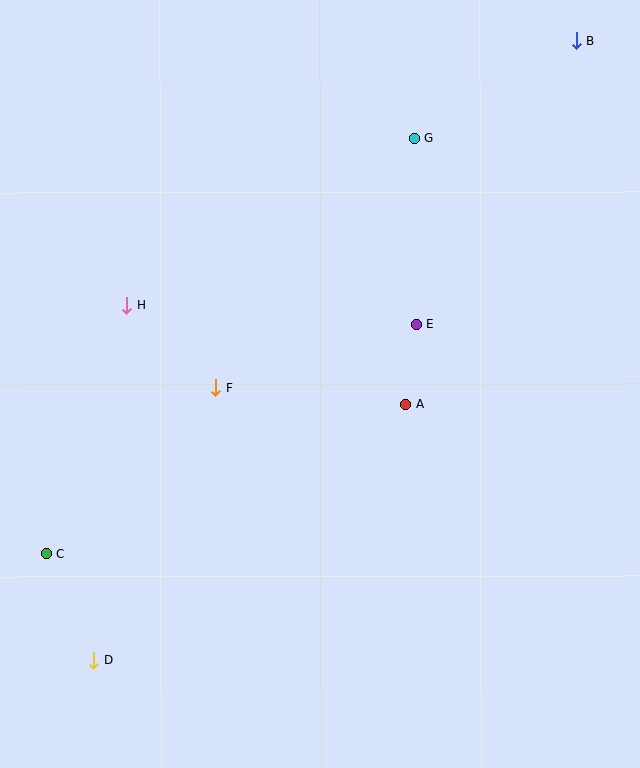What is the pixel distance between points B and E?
The distance between B and E is 326 pixels.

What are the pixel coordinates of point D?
Point D is at (94, 660).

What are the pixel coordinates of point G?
Point G is at (414, 138).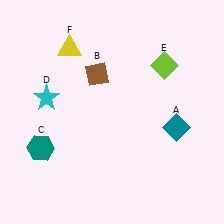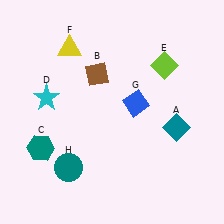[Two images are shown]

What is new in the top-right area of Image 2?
A blue diamond (G) was added in the top-right area of Image 2.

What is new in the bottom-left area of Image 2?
A teal circle (H) was added in the bottom-left area of Image 2.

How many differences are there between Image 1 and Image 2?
There are 2 differences between the two images.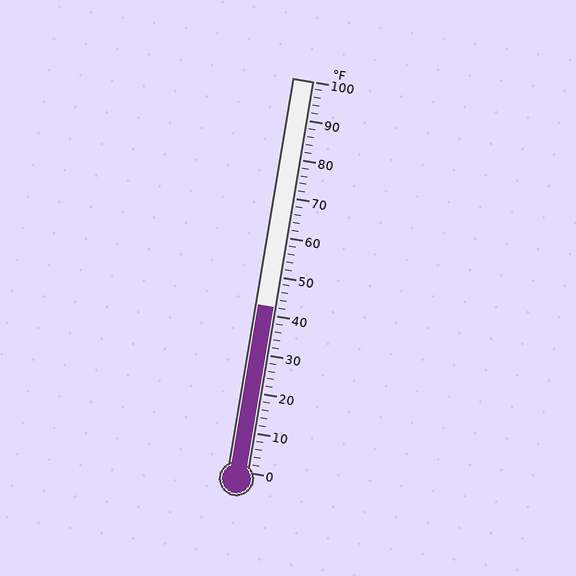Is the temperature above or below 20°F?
The temperature is above 20°F.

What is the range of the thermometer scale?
The thermometer scale ranges from 0°F to 100°F.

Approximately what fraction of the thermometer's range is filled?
The thermometer is filled to approximately 40% of its range.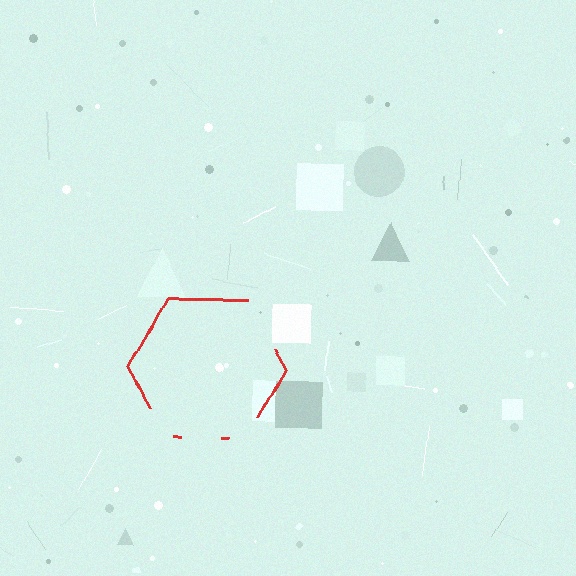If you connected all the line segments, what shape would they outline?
They would outline a hexagon.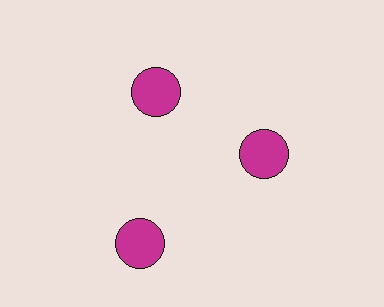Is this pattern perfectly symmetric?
No. The 3 magenta circles are arranged in a ring, but one element near the 7 o'clock position is pushed outward from the center, breaking the 3-fold rotational symmetry.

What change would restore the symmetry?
The symmetry would be restored by moving it inward, back onto the ring so that all 3 circles sit at equal angles and equal distance from the center.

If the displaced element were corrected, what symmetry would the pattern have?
It would have 3-fold rotational symmetry — the pattern would map onto itself every 120 degrees.